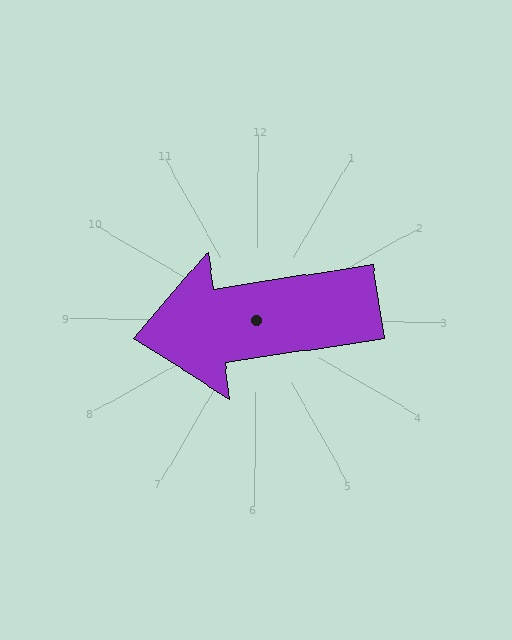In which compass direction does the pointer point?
West.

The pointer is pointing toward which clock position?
Roughly 9 o'clock.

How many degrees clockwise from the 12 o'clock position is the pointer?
Approximately 261 degrees.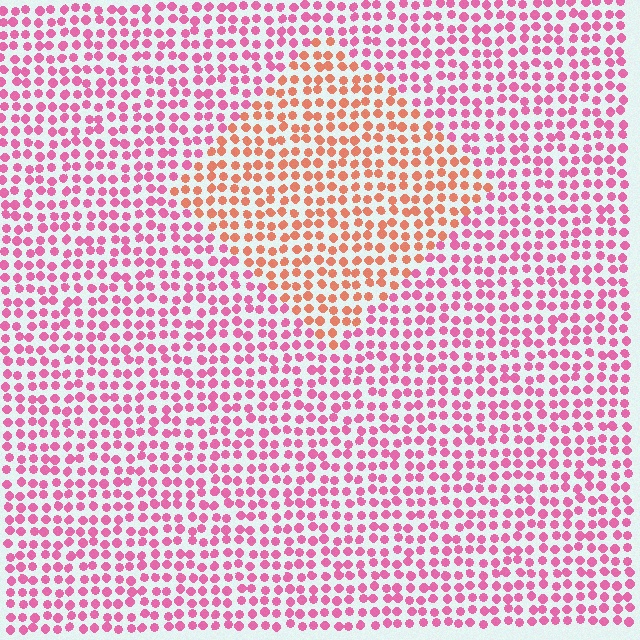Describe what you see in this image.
The image is filled with small pink elements in a uniform arrangement. A diamond-shaped region is visible where the elements are tinted to a slightly different hue, forming a subtle color boundary.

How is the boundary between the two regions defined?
The boundary is defined purely by a slight shift in hue (about 43 degrees). Spacing, size, and orientation are identical on both sides.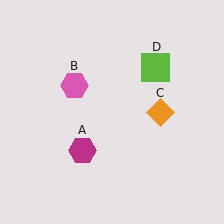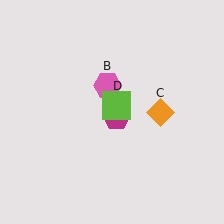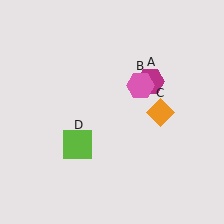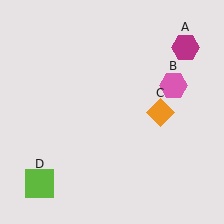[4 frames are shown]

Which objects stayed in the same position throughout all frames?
Orange diamond (object C) remained stationary.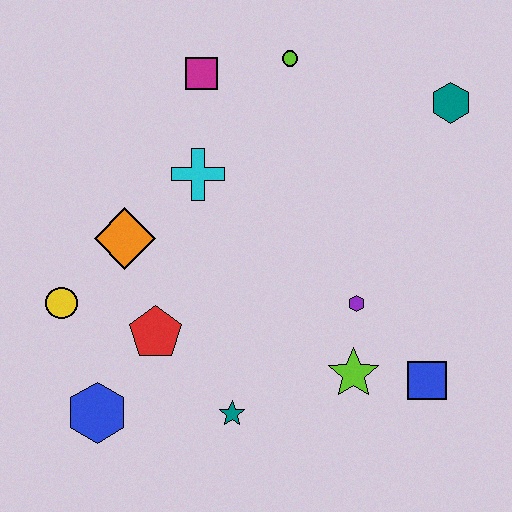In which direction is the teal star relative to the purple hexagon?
The teal star is to the left of the purple hexagon.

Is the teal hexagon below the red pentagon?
No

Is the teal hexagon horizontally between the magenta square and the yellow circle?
No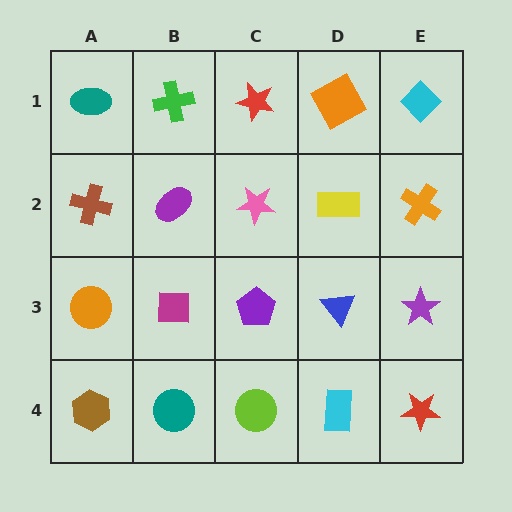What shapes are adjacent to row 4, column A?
An orange circle (row 3, column A), a teal circle (row 4, column B).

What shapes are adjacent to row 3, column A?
A brown cross (row 2, column A), a brown hexagon (row 4, column A), a magenta square (row 3, column B).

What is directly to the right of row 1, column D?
A cyan diamond.